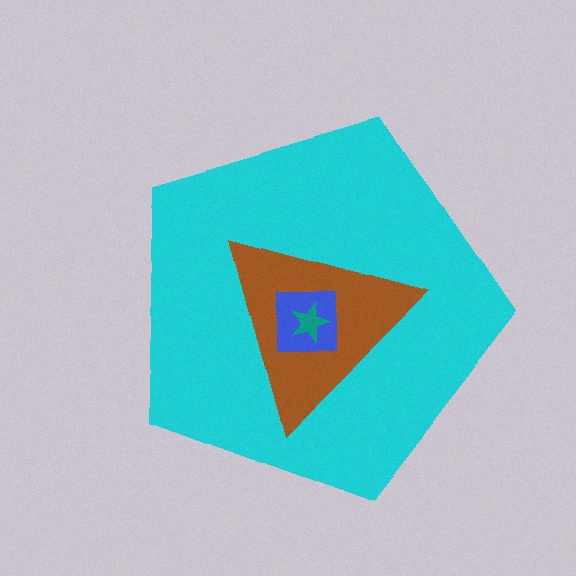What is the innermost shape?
The teal star.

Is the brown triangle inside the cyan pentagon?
Yes.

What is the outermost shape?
The cyan pentagon.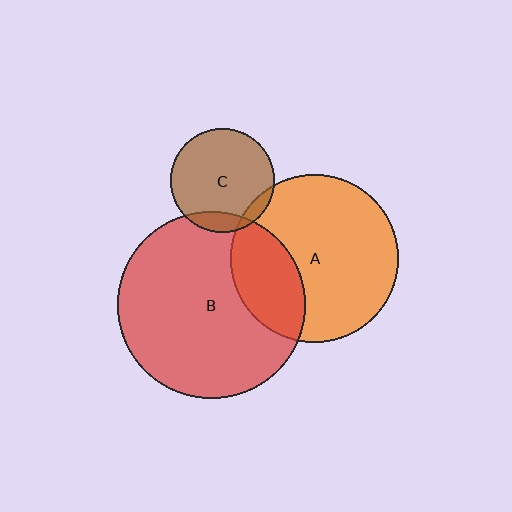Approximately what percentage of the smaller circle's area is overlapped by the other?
Approximately 25%.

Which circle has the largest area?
Circle B (red).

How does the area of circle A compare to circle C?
Approximately 2.6 times.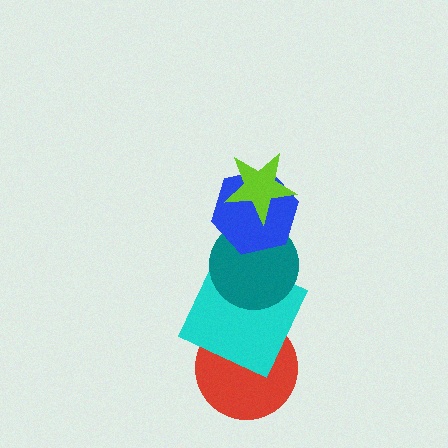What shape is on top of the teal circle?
The blue hexagon is on top of the teal circle.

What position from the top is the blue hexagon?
The blue hexagon is 2nd from the top.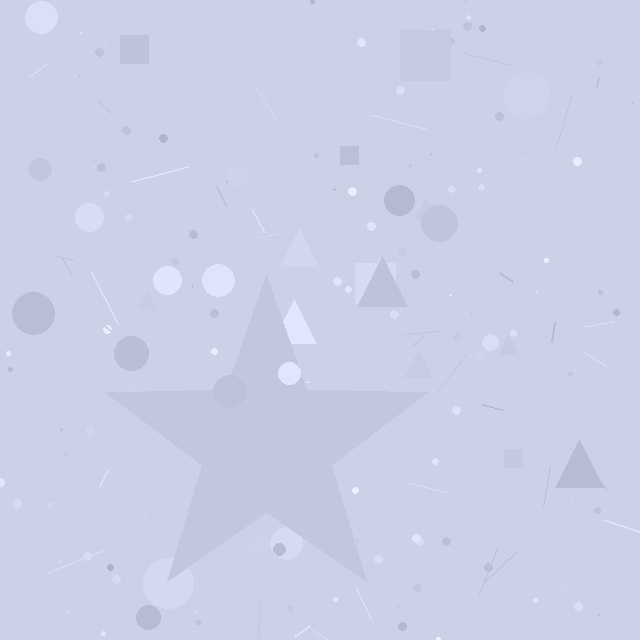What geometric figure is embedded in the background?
A star is embedded in the background.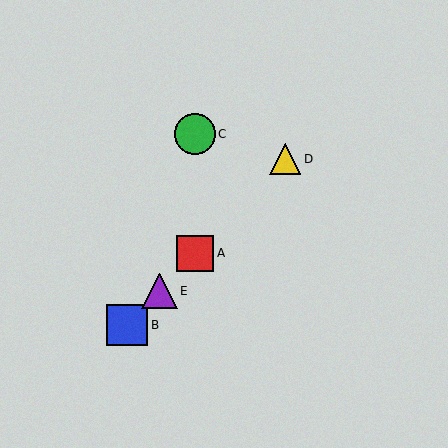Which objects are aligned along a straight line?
Objects A, B, D, E are aligned along a straight line.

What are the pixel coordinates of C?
Object C is at (195, 134).